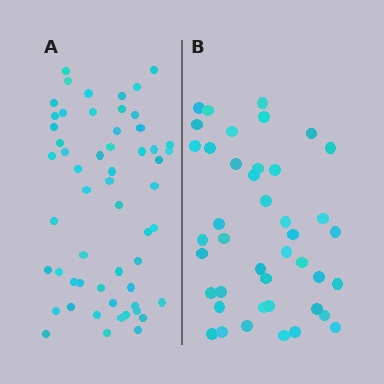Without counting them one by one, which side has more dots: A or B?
Region A (the left region) has more dots.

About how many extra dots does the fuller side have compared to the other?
Region A has approximately 15 more dots than region B.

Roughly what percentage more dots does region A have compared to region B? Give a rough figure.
About 35% more.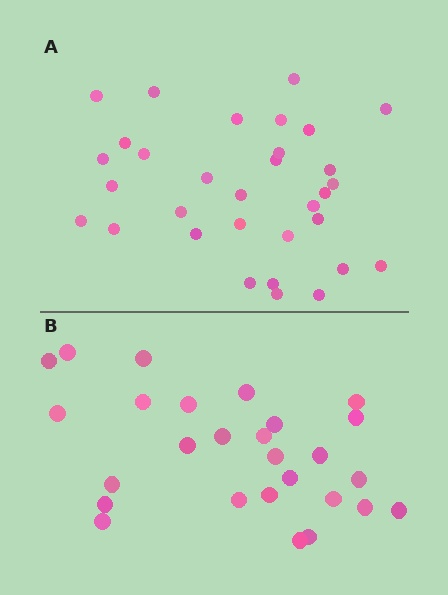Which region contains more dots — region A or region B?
Region A (the top region) has more dots.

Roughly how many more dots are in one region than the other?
Region A has about 5 more dots than region B.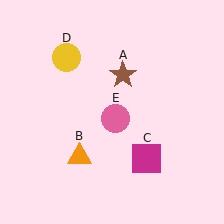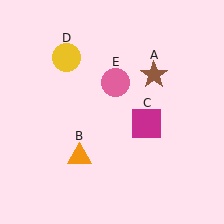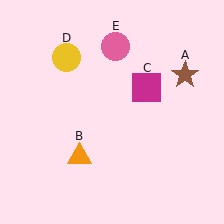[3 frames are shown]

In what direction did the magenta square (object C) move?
The magenta square (object C) moved up.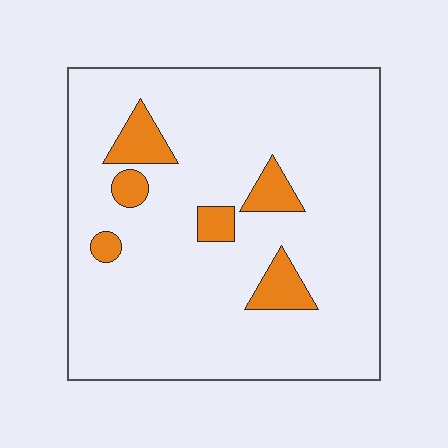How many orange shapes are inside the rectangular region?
6.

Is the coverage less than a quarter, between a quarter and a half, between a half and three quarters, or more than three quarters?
Less than a quarter.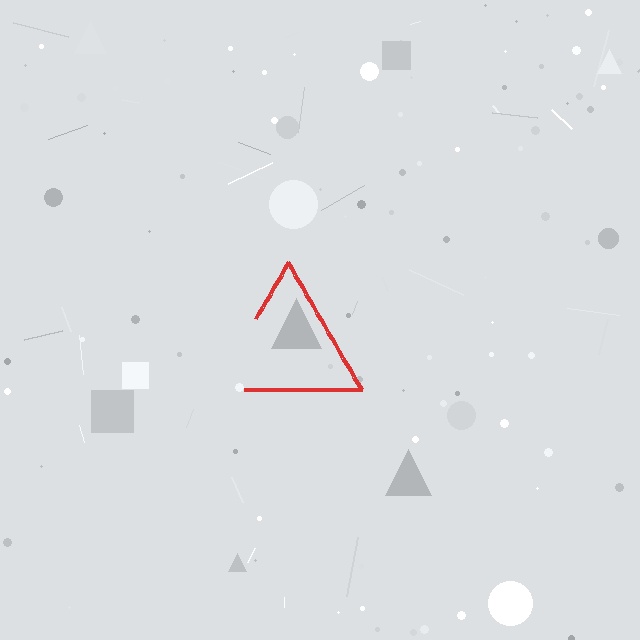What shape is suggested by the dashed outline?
The dashed outline suggests a triangle.